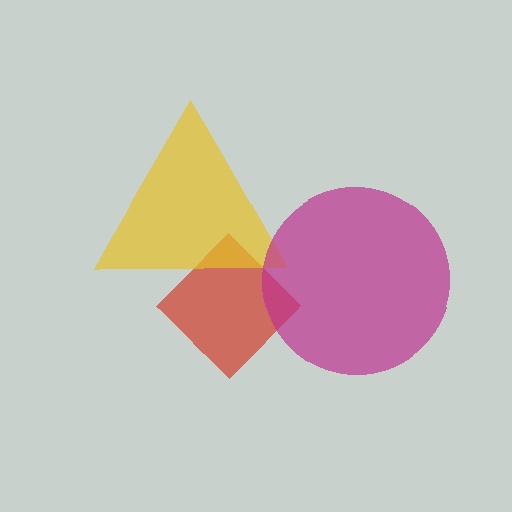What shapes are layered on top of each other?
The layered shapes are: a red diamond, a yellow triangle, a magenta circle.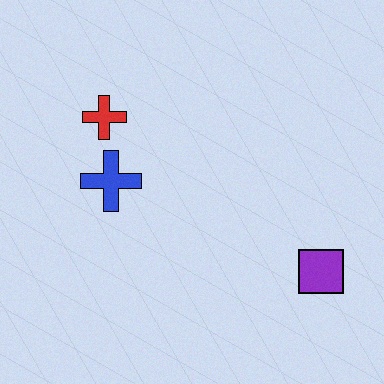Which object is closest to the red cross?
The blue cross is closest to the red cross.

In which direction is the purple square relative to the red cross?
The purple square is to the right of the red cross.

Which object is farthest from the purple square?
The red cross is farthest from the purple square.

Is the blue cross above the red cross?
No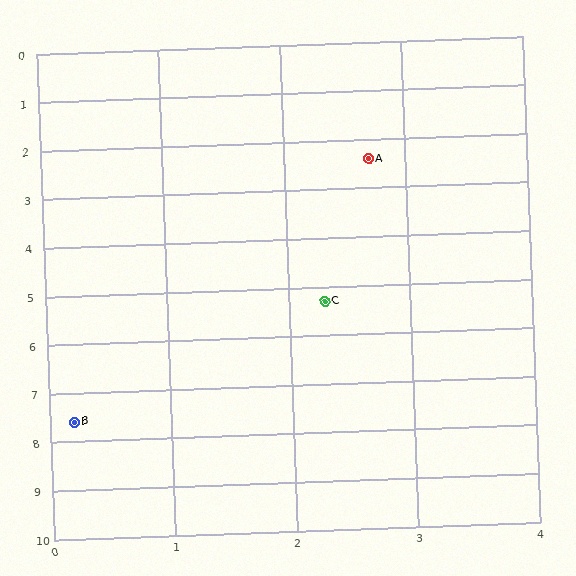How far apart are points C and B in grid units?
Points C and B are about 3.1 grid units apart.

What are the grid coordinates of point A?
Point A is at approximately (2.7, 2.4).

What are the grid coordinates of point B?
Point B is at approximately (0.2, 7.6).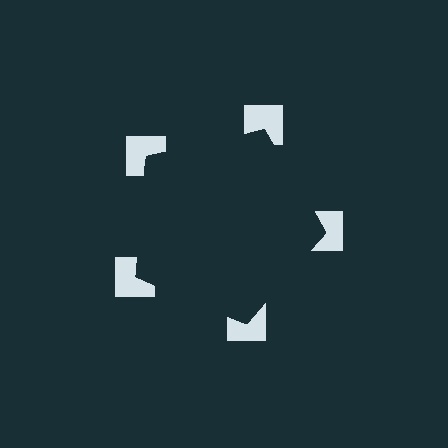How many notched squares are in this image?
There are 5 — one at each vertex of the illusory pentagon.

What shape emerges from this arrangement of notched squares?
An illusory pentagon — its edges are inferred from the aligned wedge cuts in the notched squares, not physically drawn.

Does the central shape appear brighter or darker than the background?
It typically appears slightly darker than the background, even though no actual brightness change is drawn.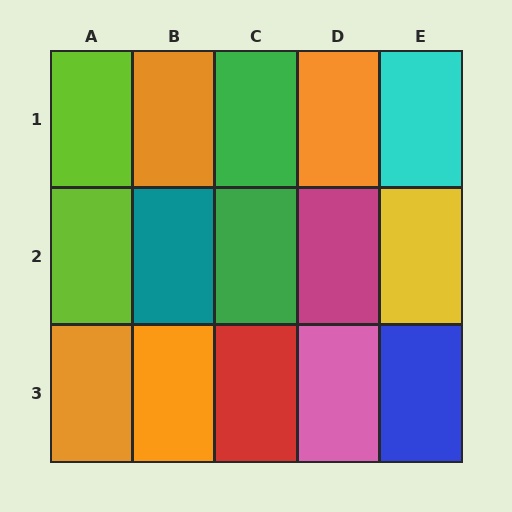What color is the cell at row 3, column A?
Orange.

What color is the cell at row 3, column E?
Blue.